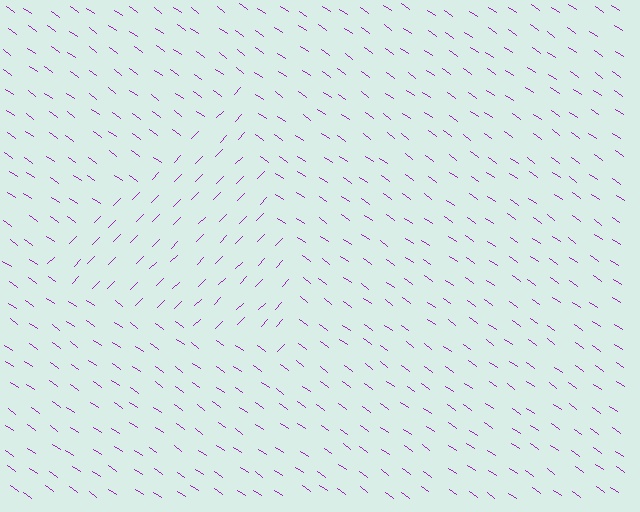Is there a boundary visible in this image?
Yes, there is a texture boundary formed by a change in line orientation.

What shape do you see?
I see a triangle.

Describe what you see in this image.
The image is filled with small purple line segments. A triangle region in the image has lines oriented differently from the surrounding lines, creating a visible texture boundary.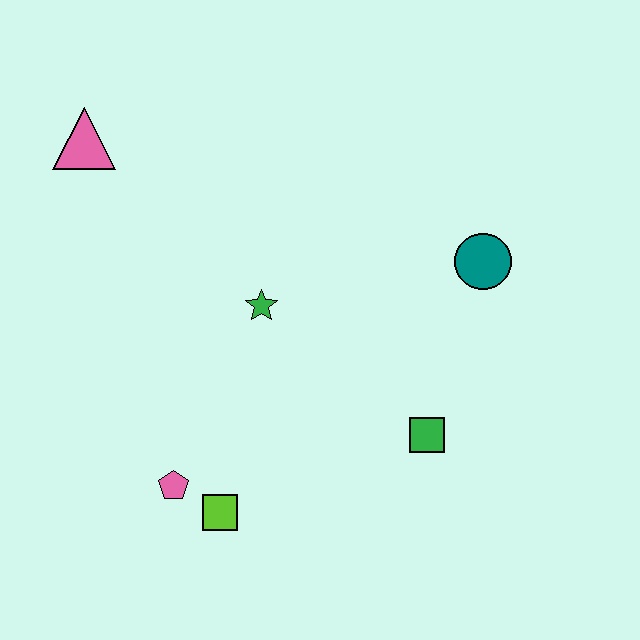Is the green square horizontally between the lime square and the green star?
No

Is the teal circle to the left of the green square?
No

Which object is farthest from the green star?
The pink triangle is farthest from the green star.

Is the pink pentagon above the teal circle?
No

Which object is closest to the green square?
The teal circle is closest to the green square.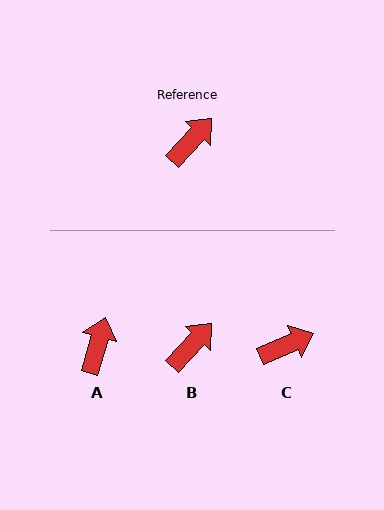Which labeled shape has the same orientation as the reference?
B.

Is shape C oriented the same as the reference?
No, it is off by about 24 degrees.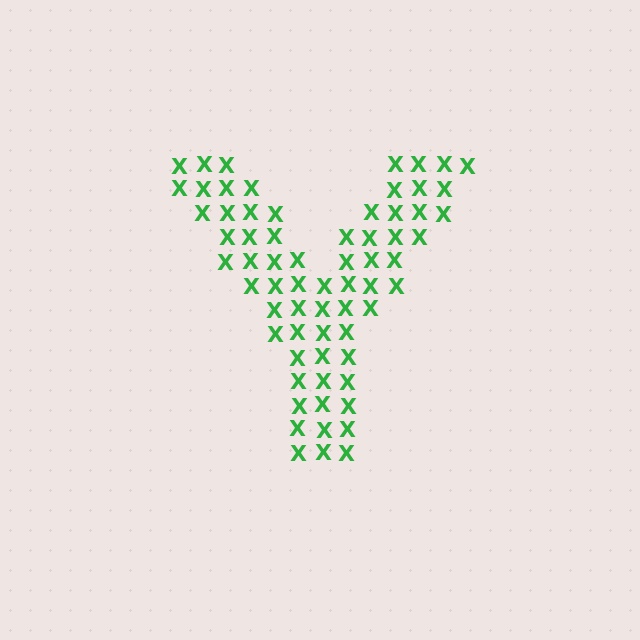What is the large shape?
The large shape is the letter Y.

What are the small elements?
The small elements are letter X's.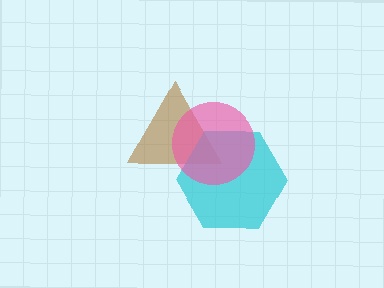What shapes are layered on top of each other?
The layered shapes are: a brown triangle, a cyan hexagon, a pink circle.